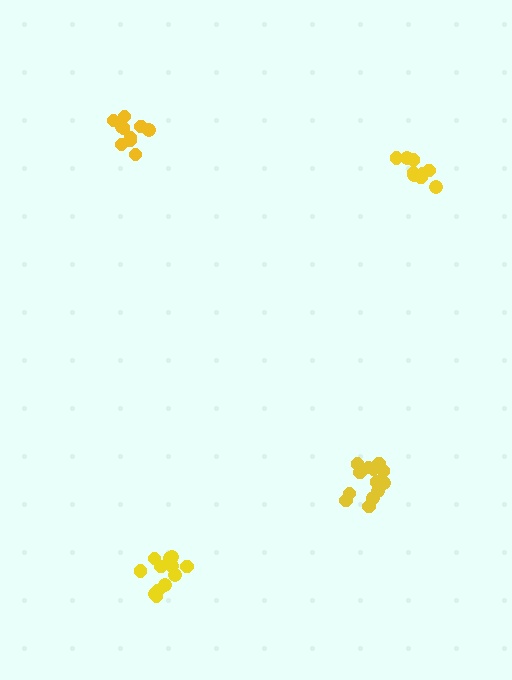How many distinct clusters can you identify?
There are 4 distinct clusters.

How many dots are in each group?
Group 1: 10 dots, Group 2: 13 dots, Group 3: 12 dots, Group 4: 9 dots (44 total).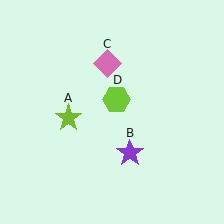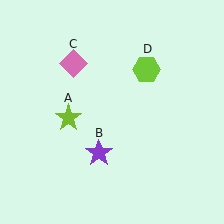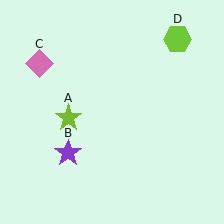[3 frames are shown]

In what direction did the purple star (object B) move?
The purple star (object B) moved left.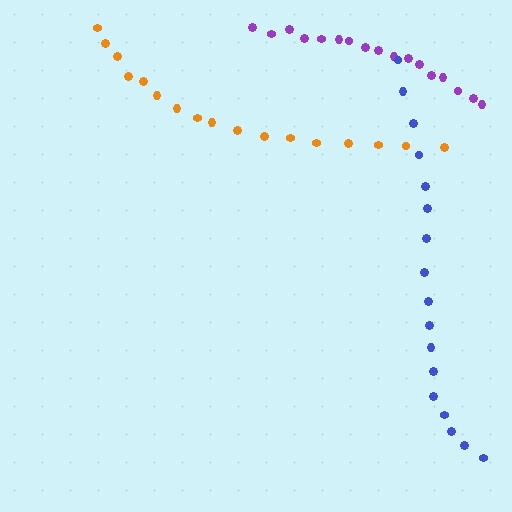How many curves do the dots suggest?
There are 3 distinct paths.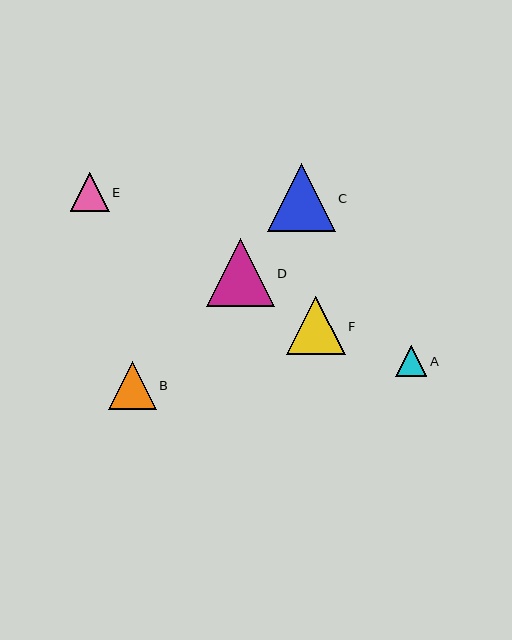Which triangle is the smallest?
Triangle A is the smallest with a size of approximately 31 pixels.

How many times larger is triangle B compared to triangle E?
Triangle B is approximately 1.2 times the size of triangle E.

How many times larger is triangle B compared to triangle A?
Triangle B is approximately 1.5 times the size of triangle A.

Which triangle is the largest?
Triangle D is the largest with a size of approximately 68 pixels.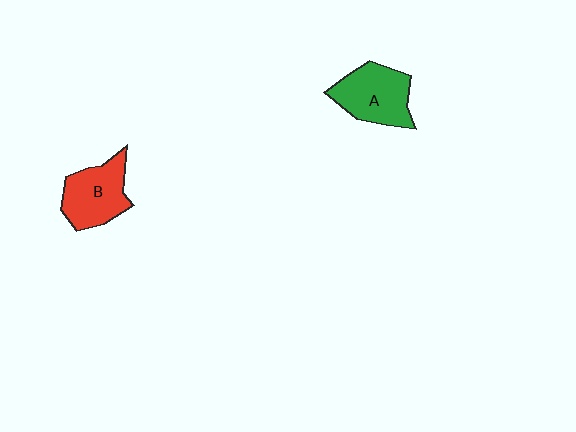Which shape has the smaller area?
Shape B (red).